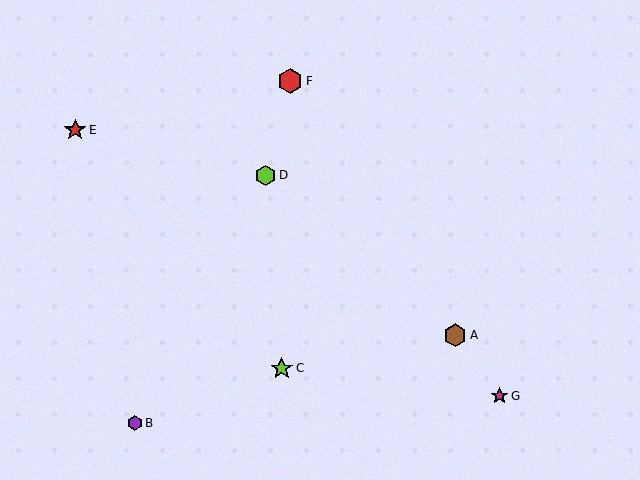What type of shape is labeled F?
Shape F is a red hexagon.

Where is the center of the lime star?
The center of the lime star is at (282, 368).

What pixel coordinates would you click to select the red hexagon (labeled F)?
Click at (290, 81) to select the red hexagon F.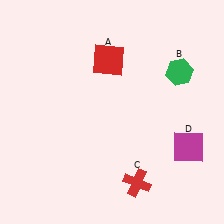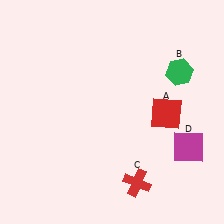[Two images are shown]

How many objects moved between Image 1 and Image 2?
1 object moved between the two images.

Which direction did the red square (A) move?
The red square (A) moved right.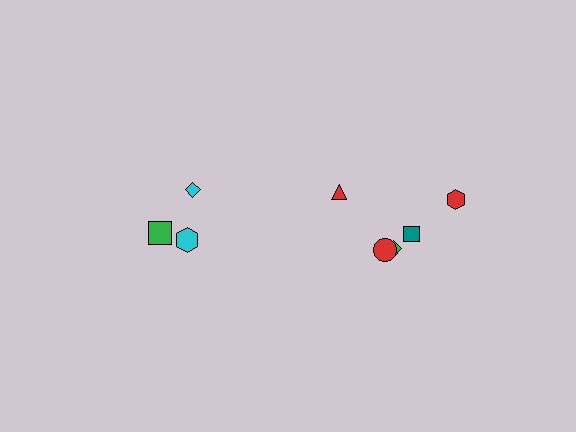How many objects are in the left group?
There are 3 objects.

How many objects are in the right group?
There are 5 objects.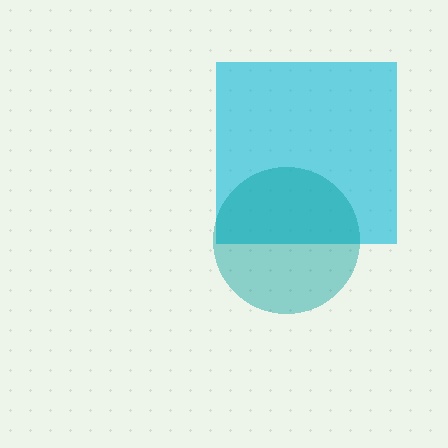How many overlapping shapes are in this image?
There are 2 overlapping shapes in the image.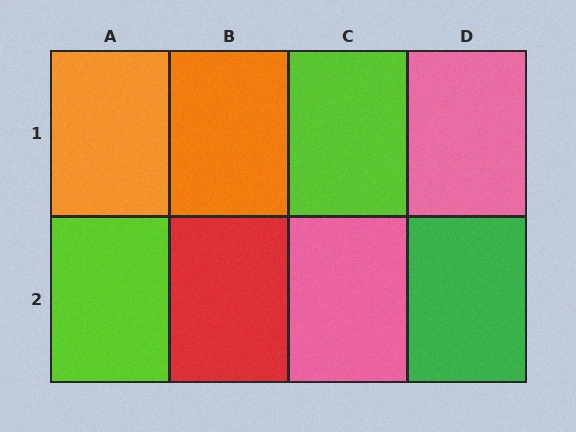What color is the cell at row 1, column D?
Pink.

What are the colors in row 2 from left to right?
Lime, red, pink, green.